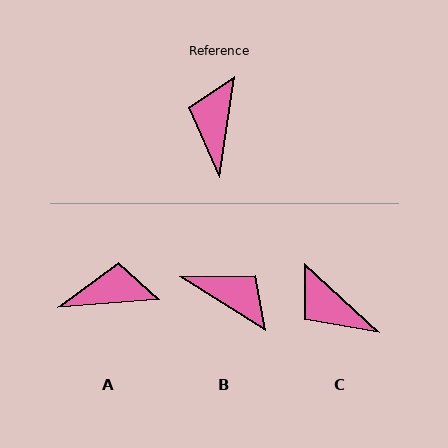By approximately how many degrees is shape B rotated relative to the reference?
Approximately 113 degrees clockwise.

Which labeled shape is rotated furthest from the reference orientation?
B, about 113 degrees away.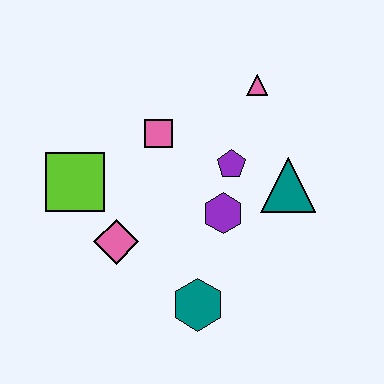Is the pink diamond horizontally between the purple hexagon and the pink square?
No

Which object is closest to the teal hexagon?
The purple hexagon is closest to the teal hexagon.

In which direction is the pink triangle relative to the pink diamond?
The pink triangle is above the pink diamond.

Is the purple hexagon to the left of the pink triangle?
Yes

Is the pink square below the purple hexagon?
No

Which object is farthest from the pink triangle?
The teal hexagon is farthest from the pink triangle.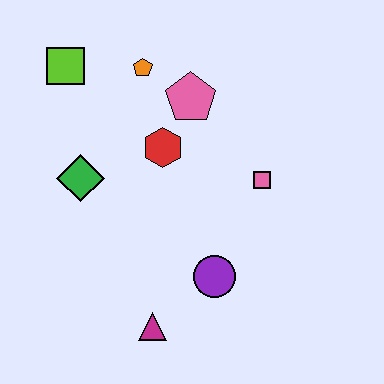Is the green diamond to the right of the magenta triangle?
No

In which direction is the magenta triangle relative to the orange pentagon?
The magenta triangle is below the orange pentagon.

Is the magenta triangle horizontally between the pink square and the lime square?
Yes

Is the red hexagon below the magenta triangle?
No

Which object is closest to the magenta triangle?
The purple circle is closest to the magenta triangle.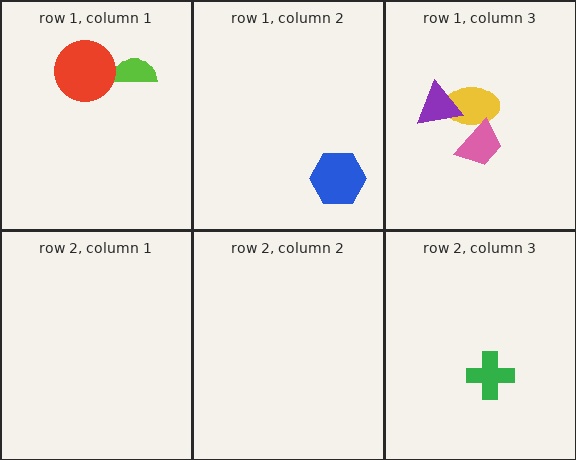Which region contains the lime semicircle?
The row 1, column 1 region.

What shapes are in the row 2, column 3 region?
The green cross.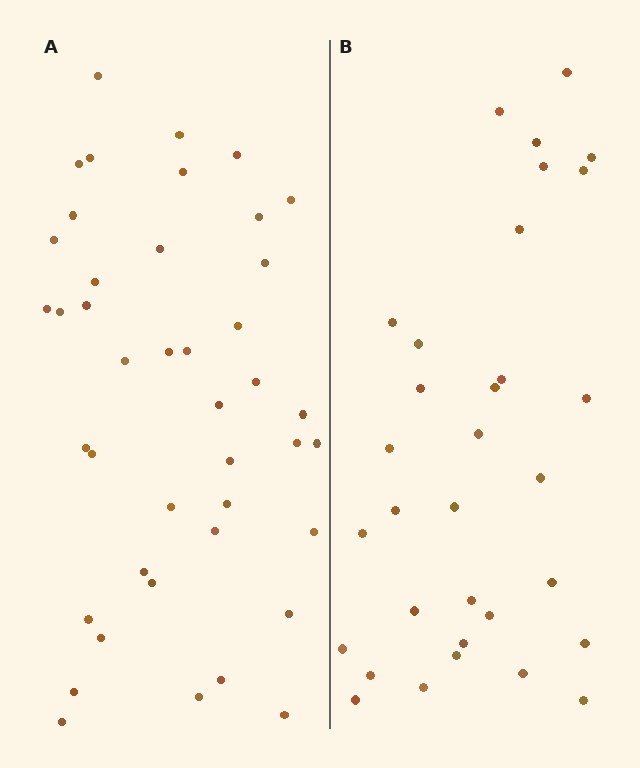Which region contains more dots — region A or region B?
Region A (the left region) has more dots.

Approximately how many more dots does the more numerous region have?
Region A has roughly 10 or so more dots than region B.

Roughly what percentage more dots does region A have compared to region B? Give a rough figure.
About 30% more.